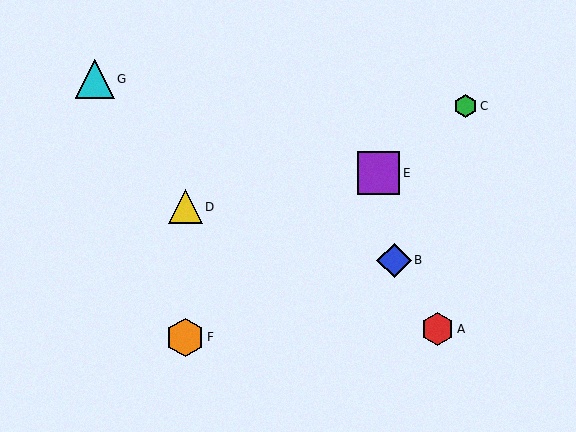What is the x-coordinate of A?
Object A is at x≈438.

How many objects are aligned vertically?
2 objects (D, F) are aligned vertically.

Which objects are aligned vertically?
Objects D, F are aligned vertically.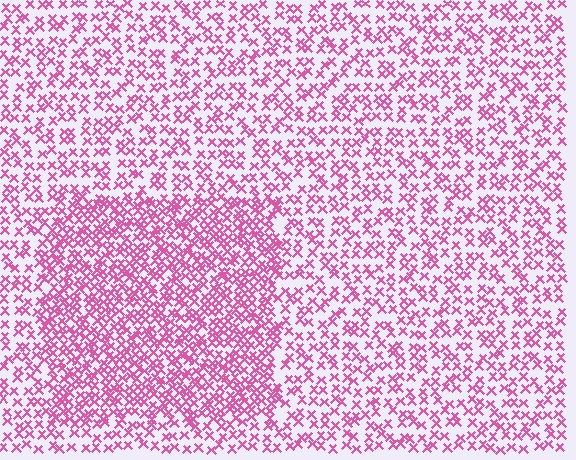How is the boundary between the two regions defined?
The boundary is defined by a change in element density (approximately 1.9x ratio). All elements are the same color, size, and shape.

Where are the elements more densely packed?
The elements are more densely packed inside the rectangle boundary.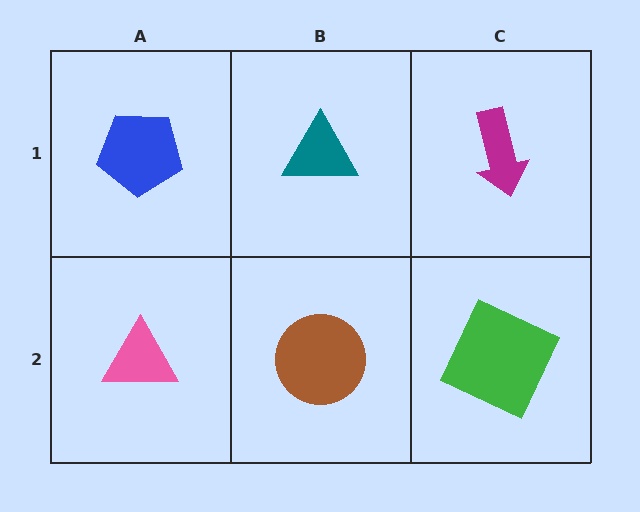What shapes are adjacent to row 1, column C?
A green square (row 2, column C), a teal triangle (row 1, column B).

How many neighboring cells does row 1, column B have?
3.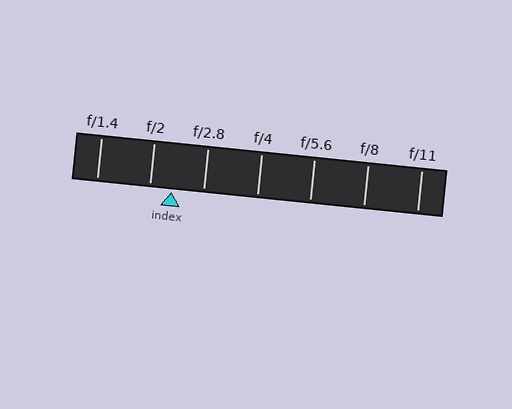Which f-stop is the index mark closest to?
The index mark is closest to f/2.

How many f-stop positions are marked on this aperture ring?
There are 7 f-stop positions marked.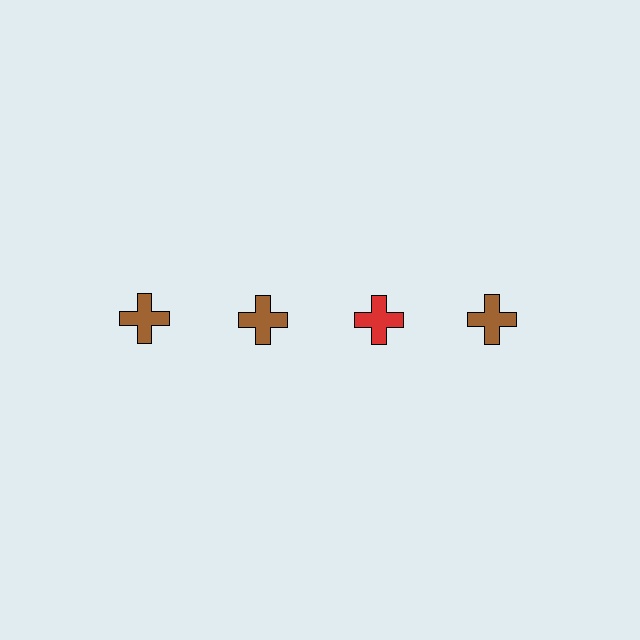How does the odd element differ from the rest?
It has a different color: red instead of brown.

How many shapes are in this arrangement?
There are 4 shapes arranged in a grid pattern.